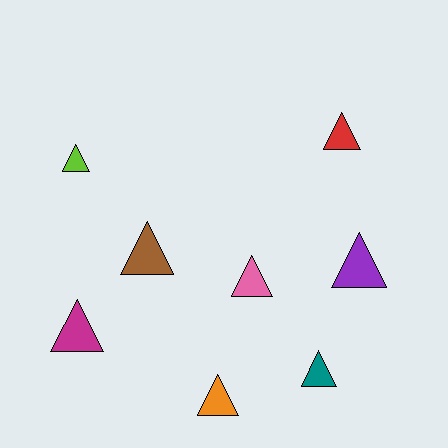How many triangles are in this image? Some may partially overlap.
There are 8 triangles.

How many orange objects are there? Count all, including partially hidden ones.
There is 1 orange object.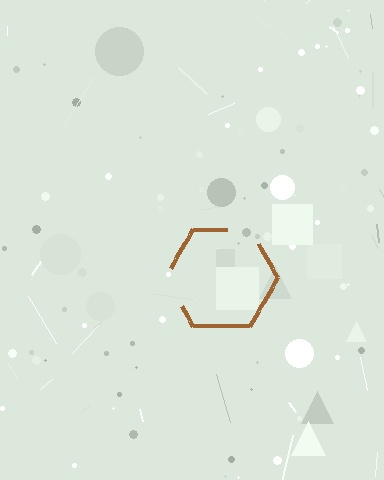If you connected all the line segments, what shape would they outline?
They would outline a hexagon.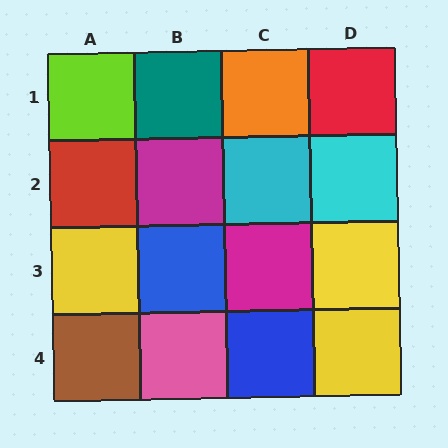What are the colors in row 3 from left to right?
Yellow, blue, magenta, yellow.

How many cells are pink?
1 cell is pink.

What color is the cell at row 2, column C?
Cyan.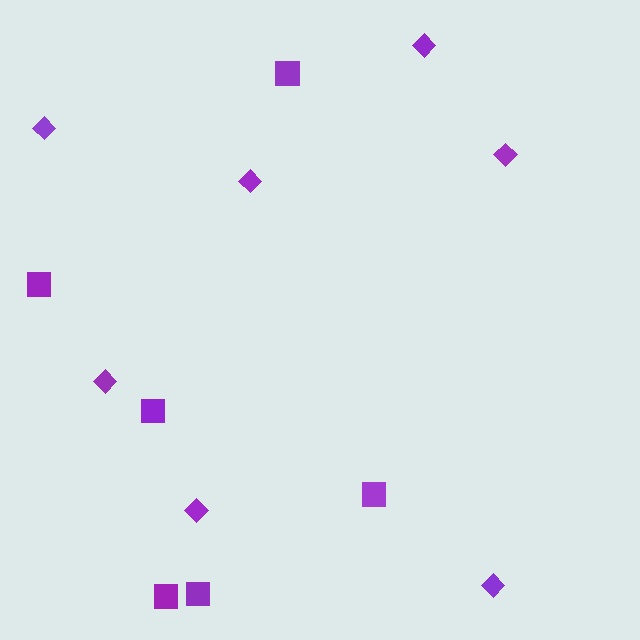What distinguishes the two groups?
There are 2 groups: one group of squares (6) and one group of diamonds (7).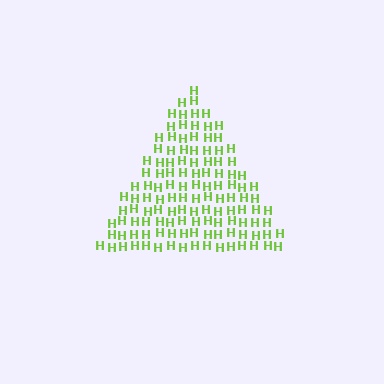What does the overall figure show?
The overall figure shows a triangle.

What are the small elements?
The small elements are letter H's.